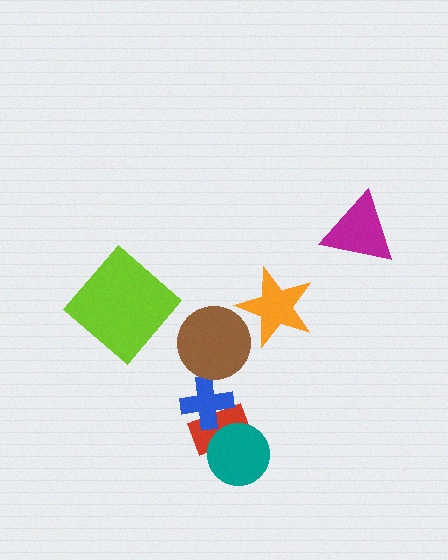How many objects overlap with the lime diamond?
0 objects overlap with the lime diamond.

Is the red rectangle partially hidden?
Yes, it is partially covered by another shape.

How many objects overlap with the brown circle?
0 objects overlap with the brown circle.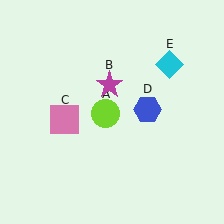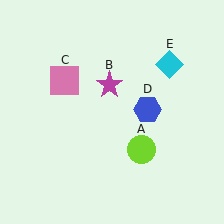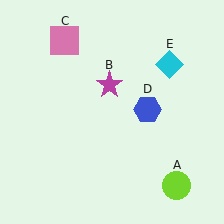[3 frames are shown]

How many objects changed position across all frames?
2 objects changed position: lime circle (object A), pink square (object C).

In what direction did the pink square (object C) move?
The pink square (object C) moved up.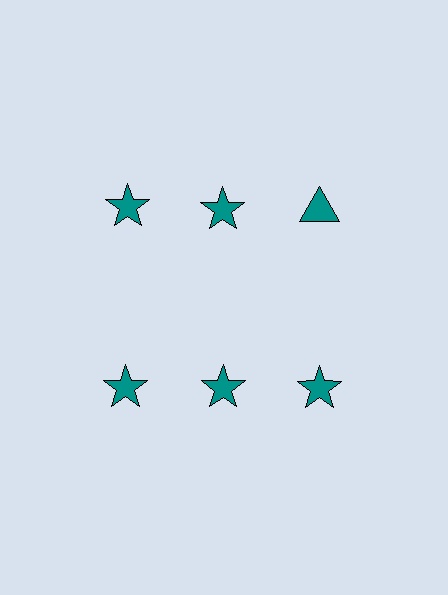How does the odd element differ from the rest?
It has a different shape: triangle instead of star.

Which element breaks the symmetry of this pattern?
The teal triangle in the top row, center column breaks the symmetry. All other shapes are teal stars.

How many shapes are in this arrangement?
There are 6 shapes arranged in a grid pattern.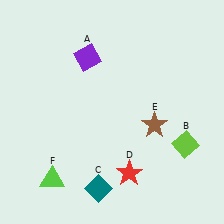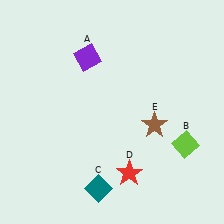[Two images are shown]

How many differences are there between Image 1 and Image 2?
There is 1 difference between the two images.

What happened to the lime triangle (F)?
The lime triangle (F) was removed in Image 2. It was in the bottom-left area of Image 1.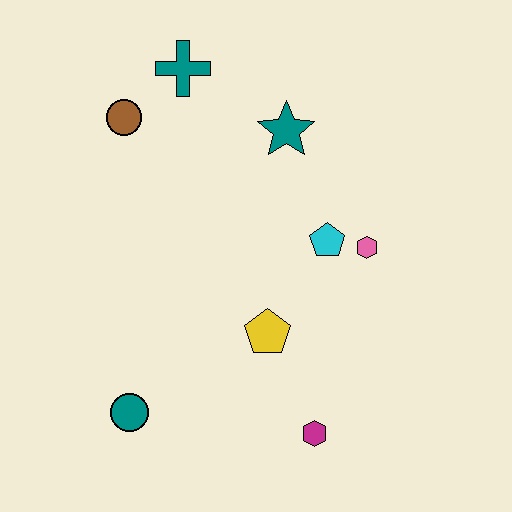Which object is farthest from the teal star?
The teal circle is farthest from the teal star.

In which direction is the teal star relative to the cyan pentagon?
The teal star is above the cyan pentagon.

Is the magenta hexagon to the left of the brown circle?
No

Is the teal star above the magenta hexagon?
Yes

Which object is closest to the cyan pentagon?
The pink hexagon is closest to the cyan pentagon.